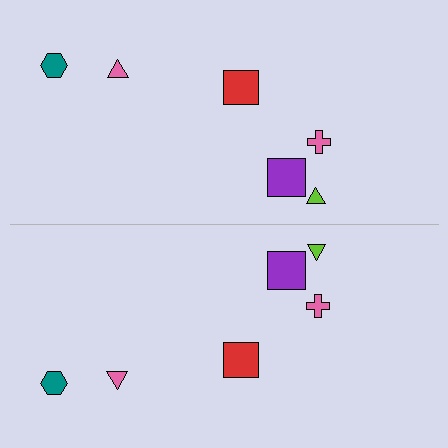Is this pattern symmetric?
Yes, this pattern has bilateral (reflection) symmetry.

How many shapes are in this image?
There are 12 shapes in this image.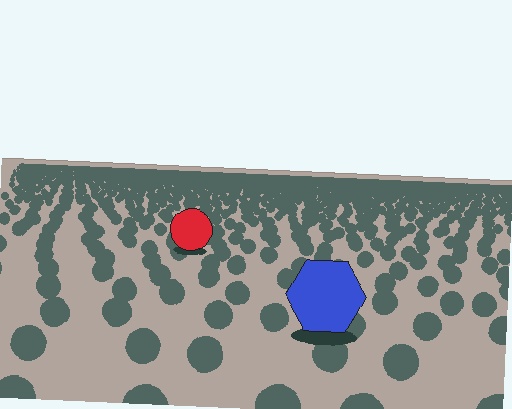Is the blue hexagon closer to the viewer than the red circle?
Yes. The blue hexagon is closer — you can tell from the texture gradient: the ground texture is coarser near it.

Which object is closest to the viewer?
The blue hexagon is closest. The texture marks near it are larger and more spread out.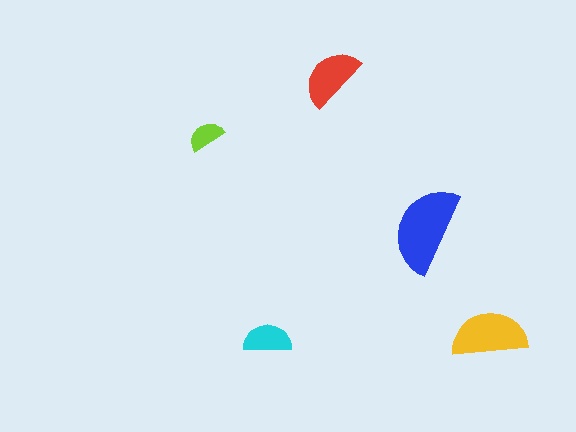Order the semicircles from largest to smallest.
the blue one, the yellow one, the red one, the cyan one, the lime one.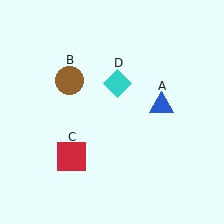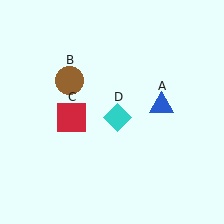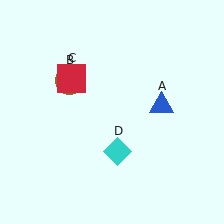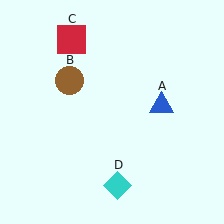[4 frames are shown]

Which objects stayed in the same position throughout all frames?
Blue triangle (object A) and brown circle (object B) remained stationary.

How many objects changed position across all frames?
2 objects changed position: red square (object C), cyan diamond (object D).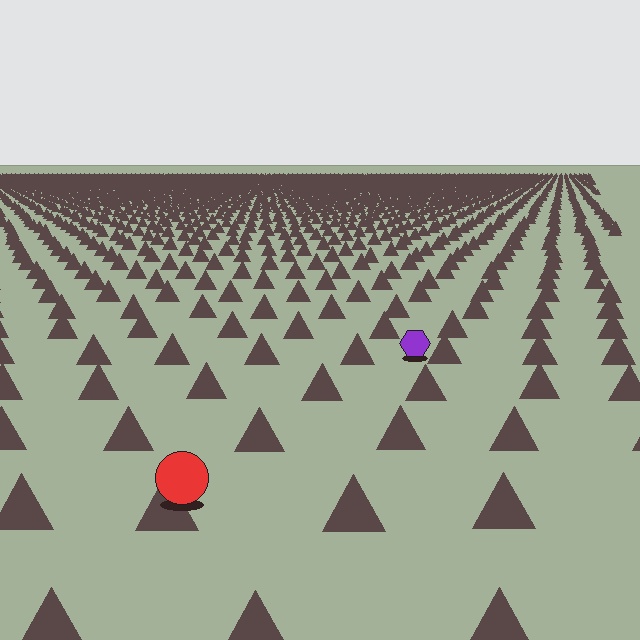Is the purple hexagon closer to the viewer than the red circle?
No. The red circle is closer — you can tell from the texture gradient: the ground texture is coarser near it.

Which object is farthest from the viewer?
The purple hexagon is farthest from the viewer. It appears smaller and the ground texture around it is denser.